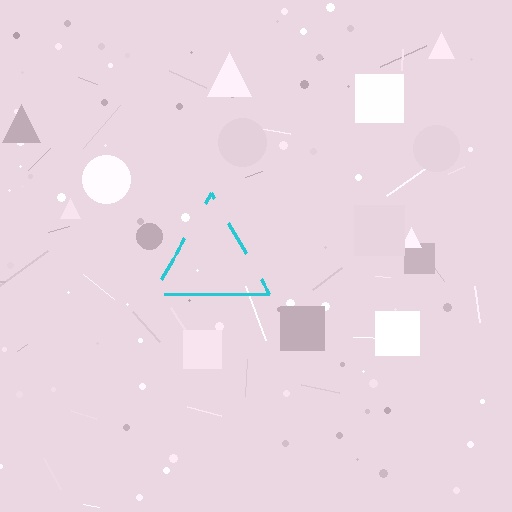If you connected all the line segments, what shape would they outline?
They would outline a triangle.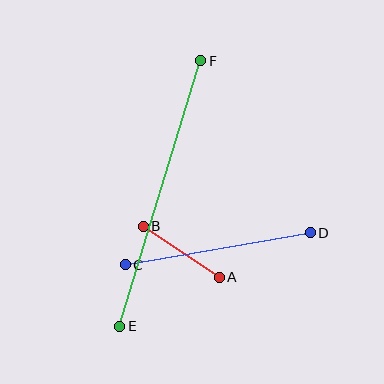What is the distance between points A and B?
The distance is approximately 92 pixels.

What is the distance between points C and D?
The distance is approximately 188 pixels.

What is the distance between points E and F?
The distance is approximately 278 pixels.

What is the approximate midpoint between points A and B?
The midpoint is at approximately (181, 252) pixels.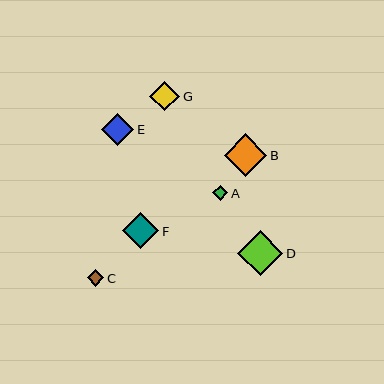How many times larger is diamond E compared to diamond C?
Diamond E is approximately 2.0 times the size of diamond C.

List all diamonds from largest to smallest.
From largest to smallest: D, B, F, E, G, C, A.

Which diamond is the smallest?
Diamond A is the smallest with a size of approximately 16 pixels.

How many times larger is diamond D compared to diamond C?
Diamond D is approximately 2.8 times the size of diamond C.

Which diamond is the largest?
Diamond D is the largest with a size of approximately 45 pixels.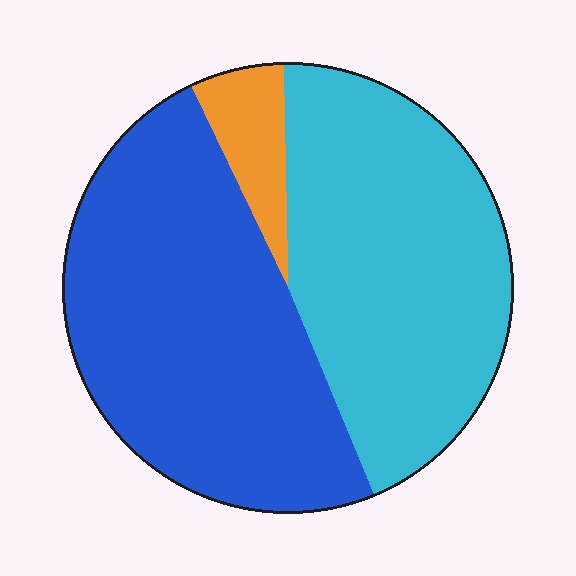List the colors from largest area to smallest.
From largest to smallest: blue, cyan, orange.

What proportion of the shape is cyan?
Cyan takes up about two fifths (2/5) of the shape.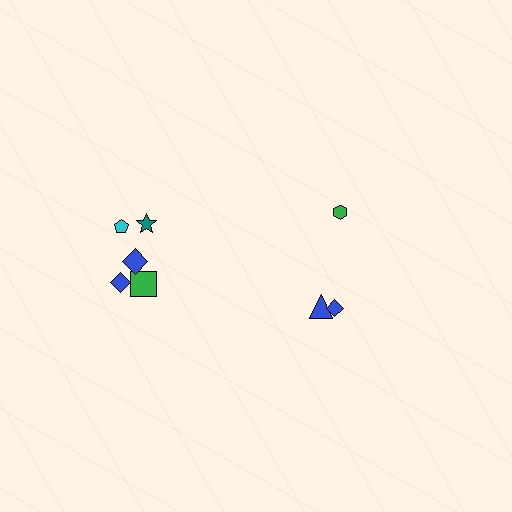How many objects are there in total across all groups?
There are 8 objects.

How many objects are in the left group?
There are 5 objects.